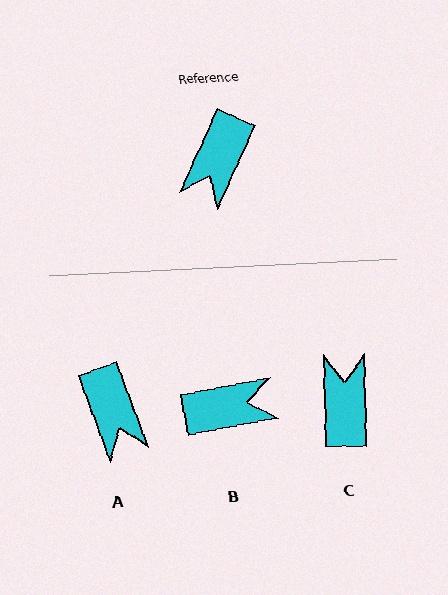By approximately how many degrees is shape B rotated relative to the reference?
Approximately 125 degrees counter-clockwise.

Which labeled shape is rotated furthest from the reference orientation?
C, about 155 degrees away.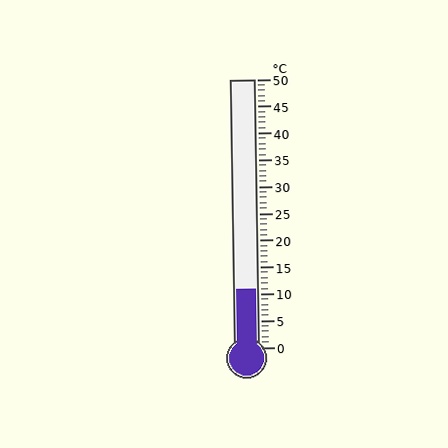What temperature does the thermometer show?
The thermometer shows approximately 11°C.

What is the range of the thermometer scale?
The thermometer scale ranges from 0°C to 50°C.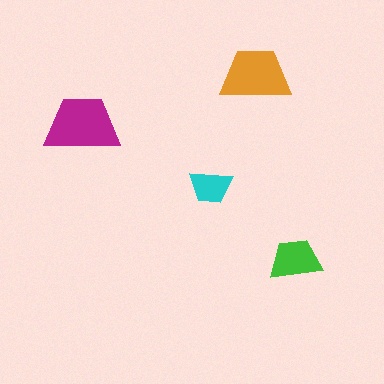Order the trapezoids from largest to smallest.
the magenta one, the orange one, the green one, the cyan one.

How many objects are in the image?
There are 4 objects in the image.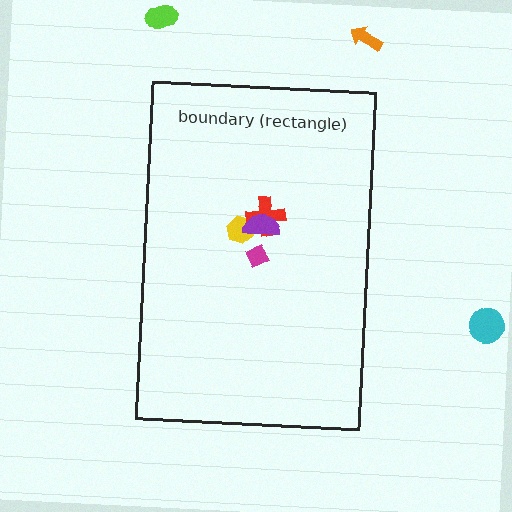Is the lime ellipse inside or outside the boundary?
Outside.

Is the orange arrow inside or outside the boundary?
Outside.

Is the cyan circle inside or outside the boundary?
Outside.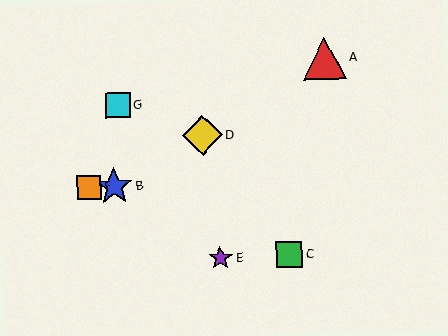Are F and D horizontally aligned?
No, F is at y≈187 and D is at y≈136.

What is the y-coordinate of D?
Object D is at y≈136.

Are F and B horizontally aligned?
Yes, both are at y≈187.